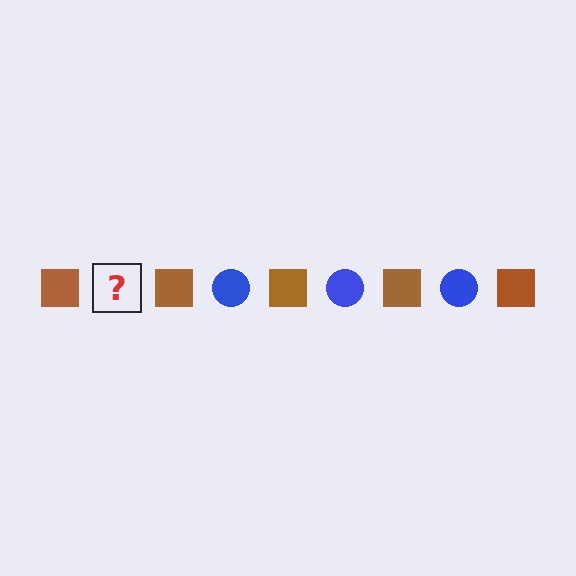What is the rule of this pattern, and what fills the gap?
The rule is that the pattern alternates between brown square and blue circle. The gap should be filled with a blue circle.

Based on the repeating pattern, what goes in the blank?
The blank should be a blue circle.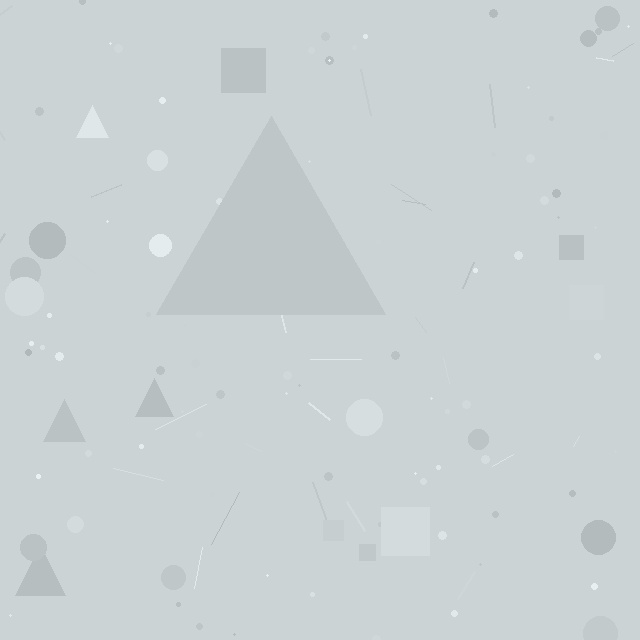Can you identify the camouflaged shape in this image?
The camouflaged shape is a triangle.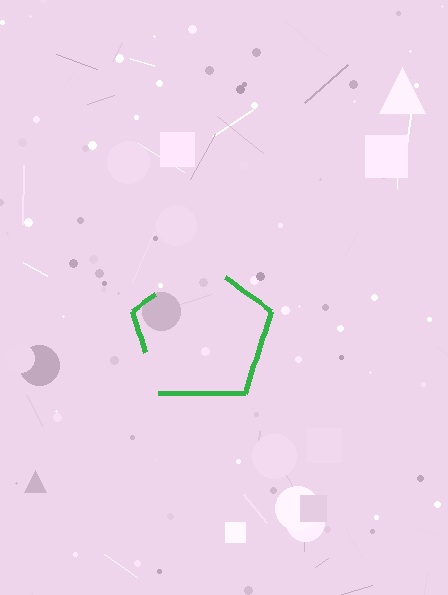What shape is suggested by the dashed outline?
The dashed outline suggests a pentagon.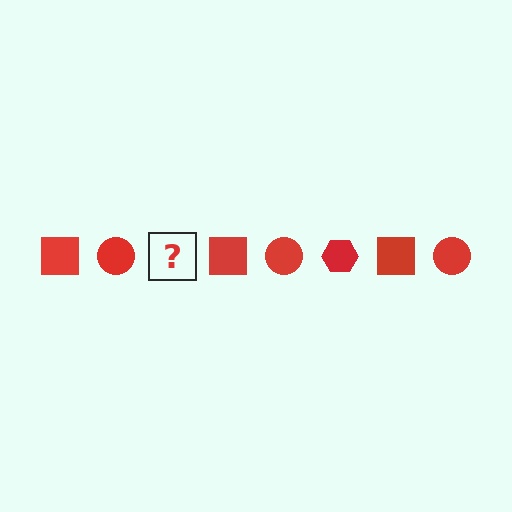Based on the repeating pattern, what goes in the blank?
The blank should be a red hexagon.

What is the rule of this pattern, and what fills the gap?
The rule is that the pattern cycles through square, circle, hexagon shapes in red. The gap should be filled with a red hexagon.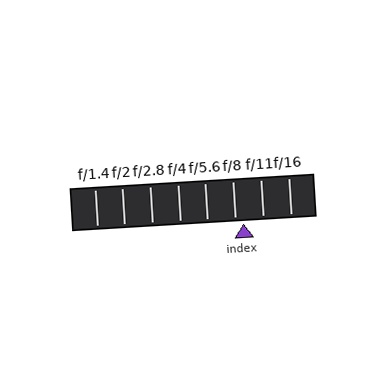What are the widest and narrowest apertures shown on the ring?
The widest aperture shown is f/1.4 and the narrowest is f/16.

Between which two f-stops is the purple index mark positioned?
The index mark is between f/8 and f/11.